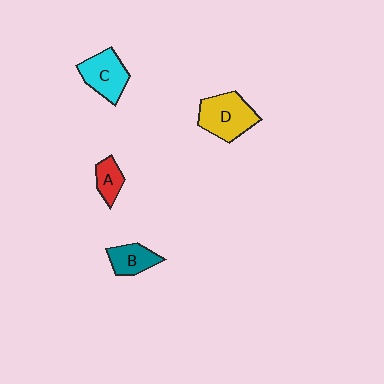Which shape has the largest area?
Shape D (yellow).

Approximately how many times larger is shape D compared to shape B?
Approximately 1.6 times.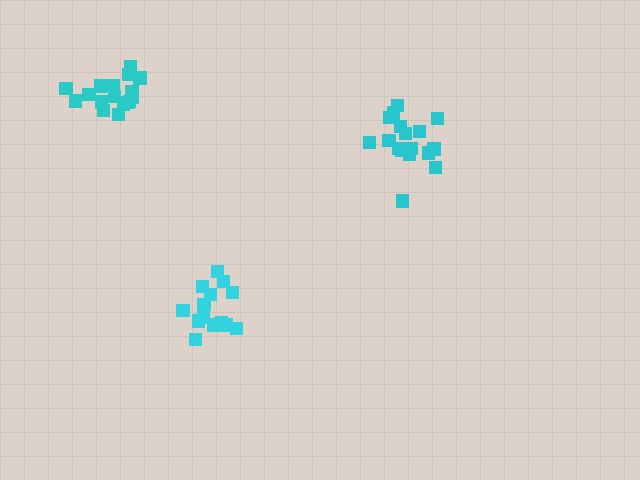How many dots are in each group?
Group 1: 17 dots, Group 2: 17 dots, Group 3: 14 dots (48 total).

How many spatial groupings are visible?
There are 3 spatial groupings.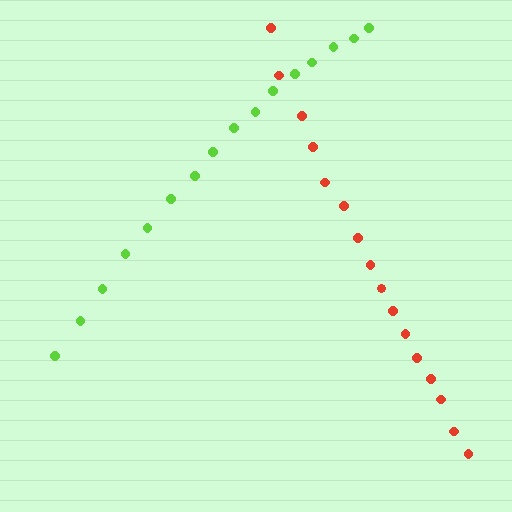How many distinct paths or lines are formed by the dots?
There are 2 distinct paths.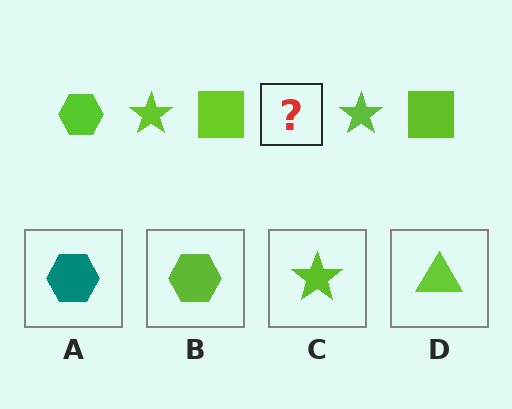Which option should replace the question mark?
Option B.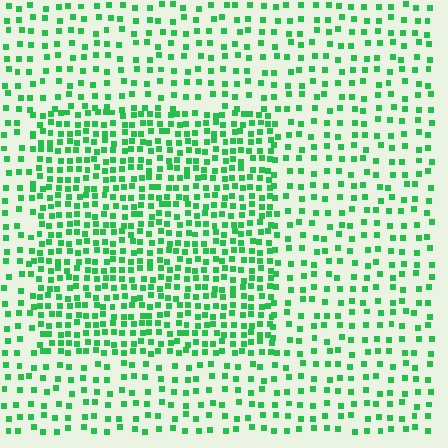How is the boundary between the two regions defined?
The boundary is defined by a change in element density (approximately 2.0x ratio). All elements are the same color, size, and shape.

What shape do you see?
I see a rectangle.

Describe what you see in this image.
The image contains small green elements arranged at two different densities. A rectangle-shaped region is visible where the elements are more densely packed than the surrounding area.